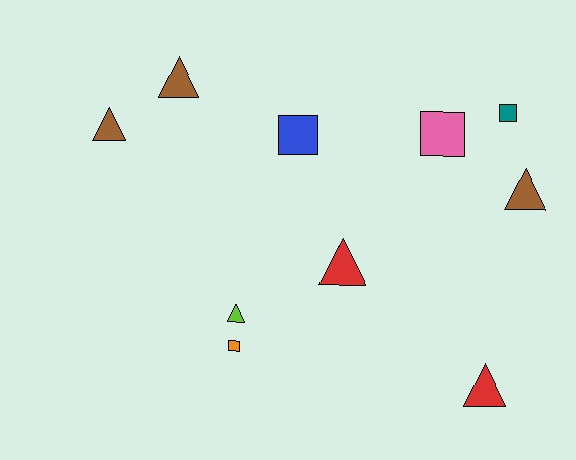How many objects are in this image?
There are 10 objects.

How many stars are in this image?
There are no stars.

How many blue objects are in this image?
There is 1 blue object.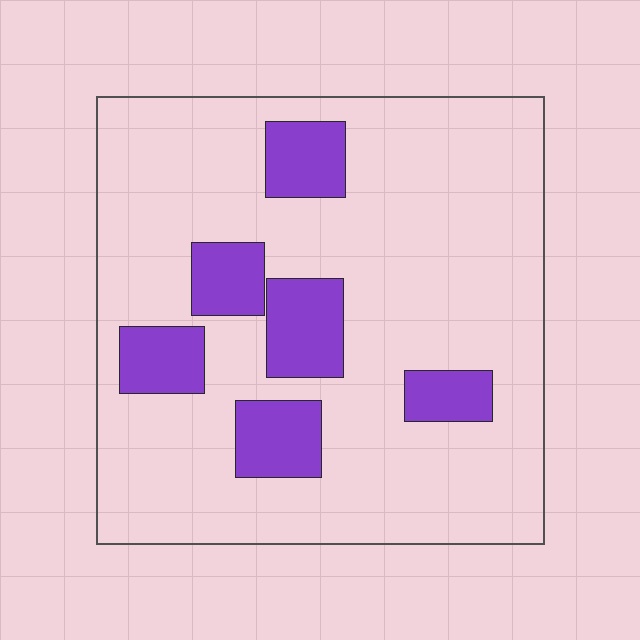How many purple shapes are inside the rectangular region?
6.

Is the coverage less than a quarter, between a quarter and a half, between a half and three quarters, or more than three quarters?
Less than a quarter.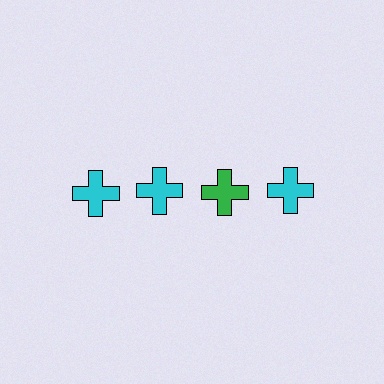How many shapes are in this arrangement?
There are 4 shapes arranged in a grid pattern.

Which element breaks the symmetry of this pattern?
The green cross in the top row, center column breaks the symmetry. All other shapes are cyan crosses.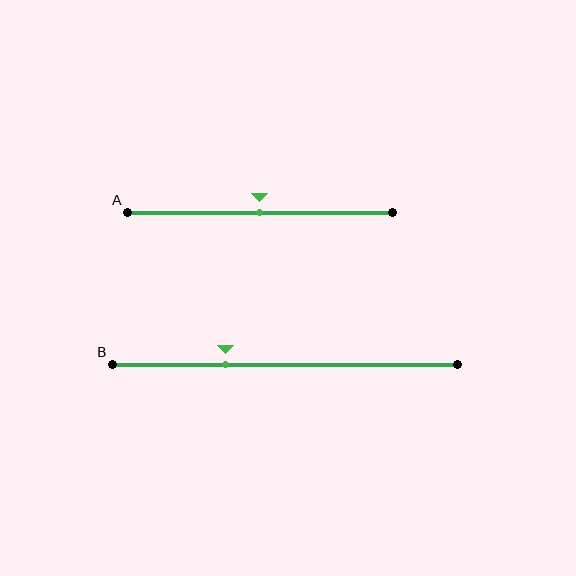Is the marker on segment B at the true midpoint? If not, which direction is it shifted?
No, the marker on segment B is shifted to the left by about 17% of the segment length.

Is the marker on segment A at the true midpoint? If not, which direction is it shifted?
Yes, the marker on segment A is at the true midpoint.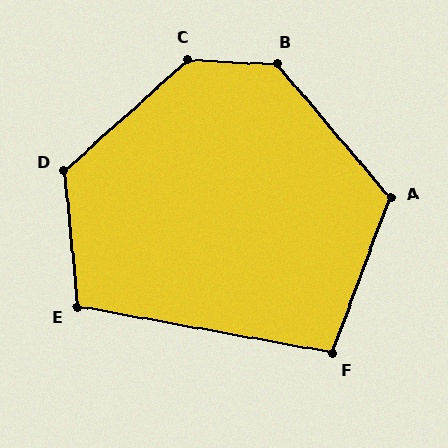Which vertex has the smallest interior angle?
F, at approximately 100 degrees.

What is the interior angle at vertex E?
Approximately 106 degrees (obtuse).